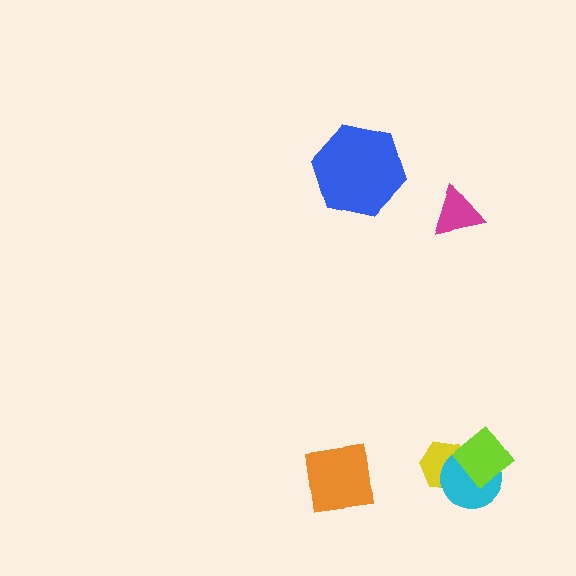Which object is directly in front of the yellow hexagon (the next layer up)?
The cyan circle is directly in front of the yellow hexagon.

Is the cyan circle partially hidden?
Yes, it is partially covered by another shape.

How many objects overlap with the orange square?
0 objects overlap with the orange square.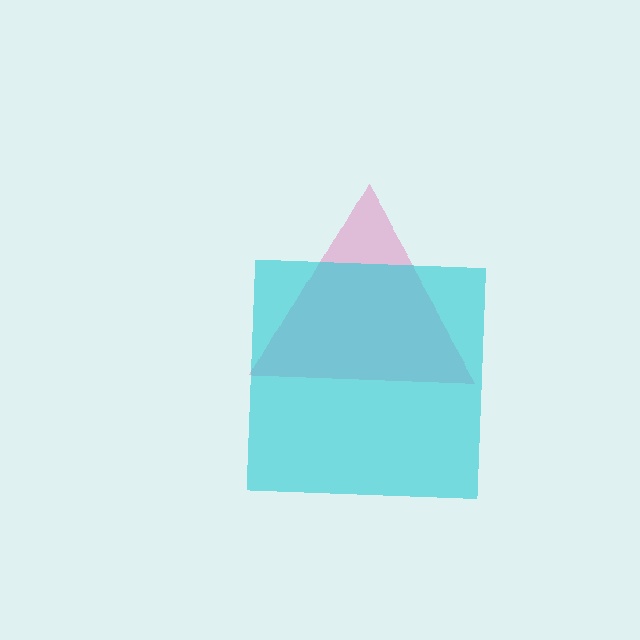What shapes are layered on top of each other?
The layered shapes are: a pink triangle, a cyan square.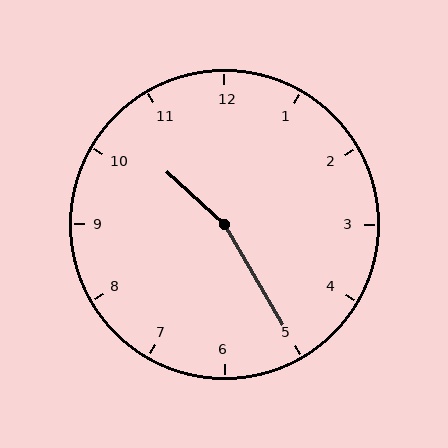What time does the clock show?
10:25.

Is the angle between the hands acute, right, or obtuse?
It is obtuse.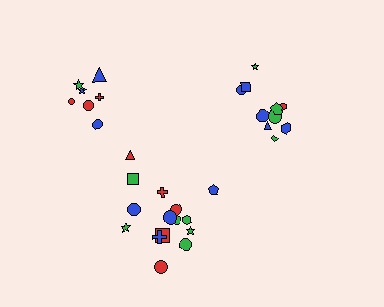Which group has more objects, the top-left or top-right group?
The top-right group.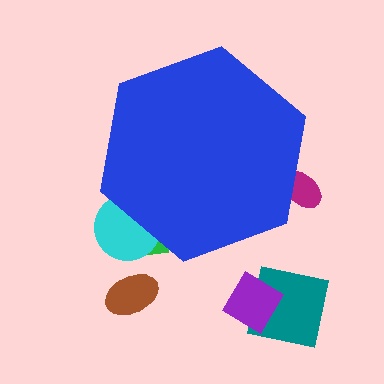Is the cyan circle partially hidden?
Yes, the cyan circle is partially hidden behind the blue hexagon.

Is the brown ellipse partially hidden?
No, the brown ellipse is fully visible.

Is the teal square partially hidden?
No, the teal square is fully visible.